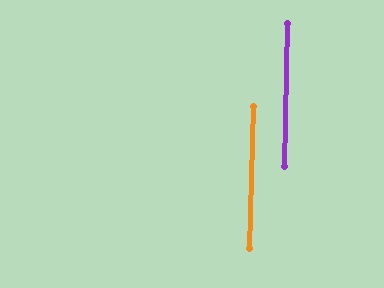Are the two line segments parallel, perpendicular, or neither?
Parallel — their directions differ by only 0.5°.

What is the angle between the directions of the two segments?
Approximately 1 degree.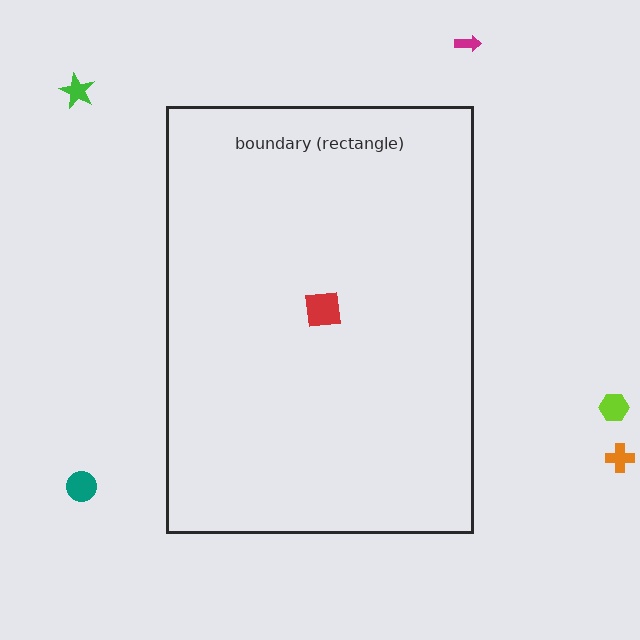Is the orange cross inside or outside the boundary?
Outside.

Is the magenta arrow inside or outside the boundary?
Outside.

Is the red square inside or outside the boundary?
Inside.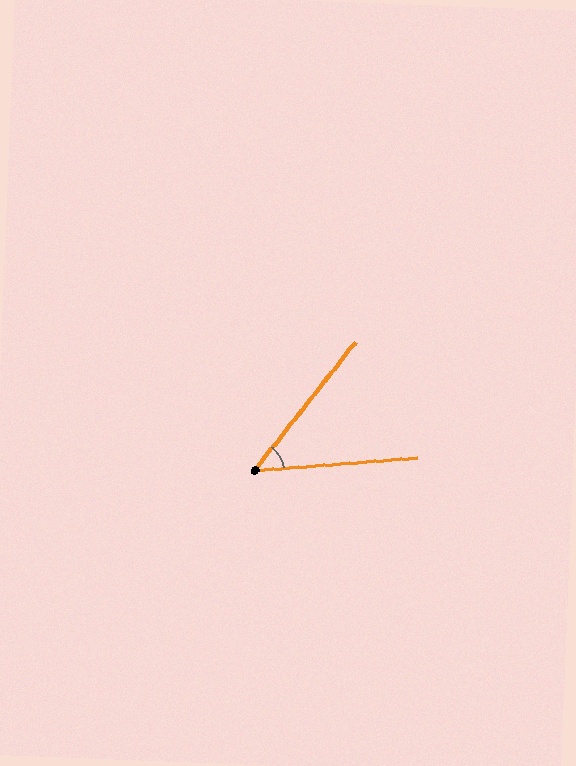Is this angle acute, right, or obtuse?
It is acute.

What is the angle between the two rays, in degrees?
Approximately 47 degrees.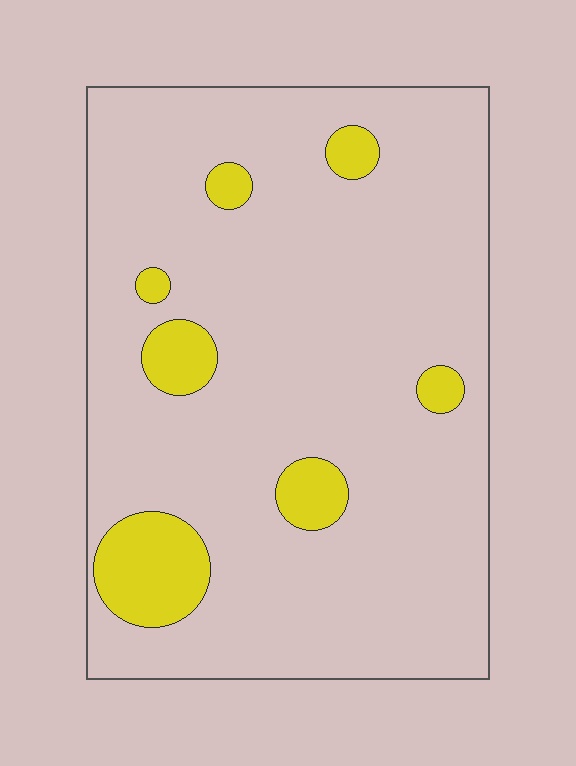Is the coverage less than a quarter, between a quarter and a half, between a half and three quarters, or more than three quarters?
Less than a quarter.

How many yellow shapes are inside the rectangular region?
7.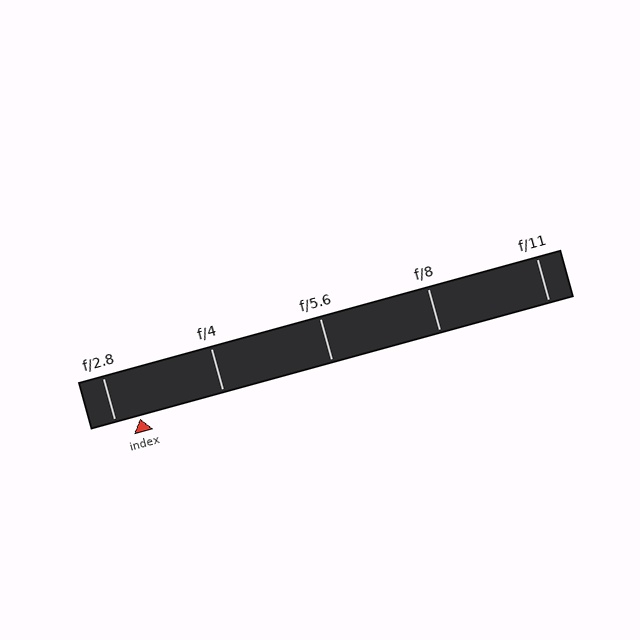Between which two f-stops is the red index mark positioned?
The index mark is between f/2.8 and f/4.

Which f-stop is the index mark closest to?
The index mark is closest to f/2.8.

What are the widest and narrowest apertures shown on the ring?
The widest aperture shown is f/2.8 and the narrowest is f/11.